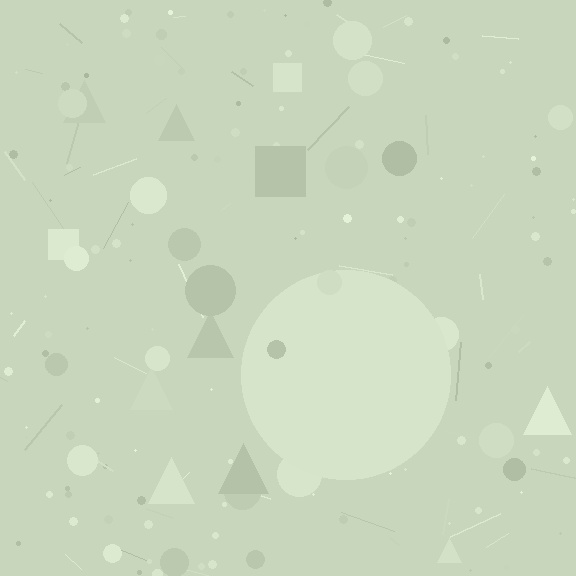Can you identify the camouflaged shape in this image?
The camouflaged shape is a circle.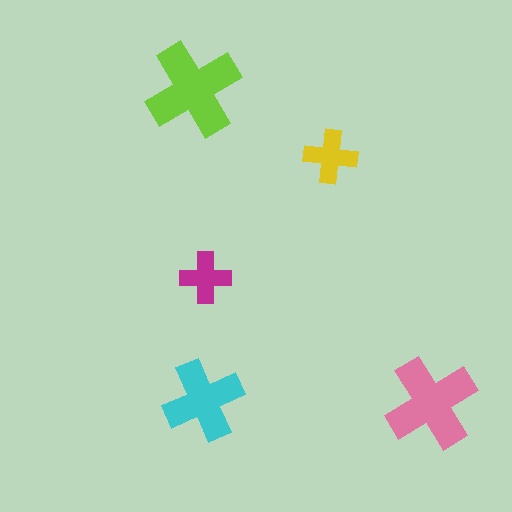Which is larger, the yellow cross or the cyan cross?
The cyan one.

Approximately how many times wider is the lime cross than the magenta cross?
About 2 times wider.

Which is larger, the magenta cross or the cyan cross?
The cyan one.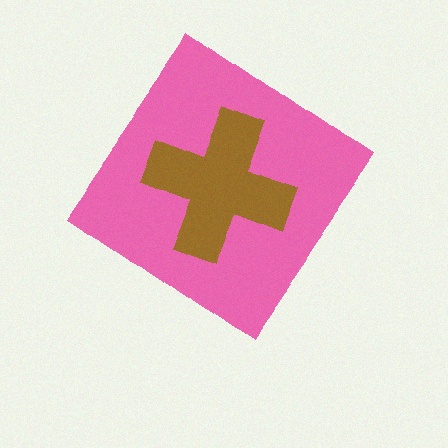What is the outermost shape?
The pink diamond.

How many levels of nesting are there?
2.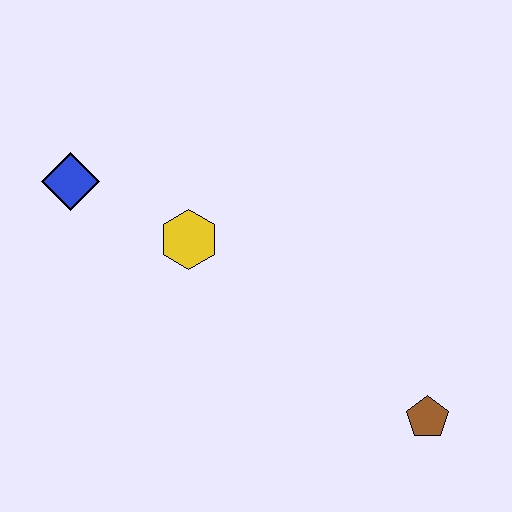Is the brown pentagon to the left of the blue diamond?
No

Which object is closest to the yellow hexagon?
The blue diamond is closest to the yellow hexagon.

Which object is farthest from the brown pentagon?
The blue diamond is farthest from the brown pentagon.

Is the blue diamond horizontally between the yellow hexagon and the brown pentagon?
No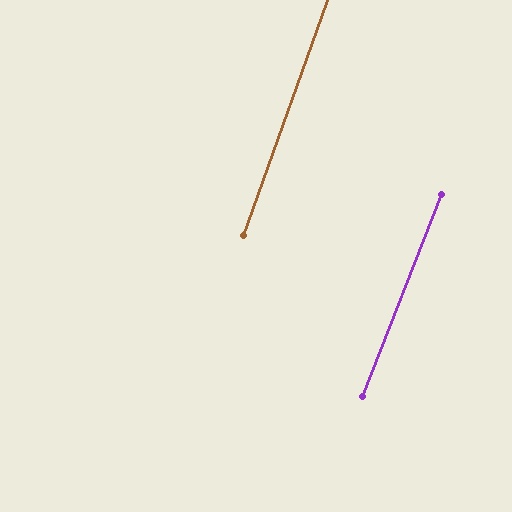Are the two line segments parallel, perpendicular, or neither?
Parallel — their directions differ by only 1.5°.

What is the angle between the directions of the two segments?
Approximately 1 degree.